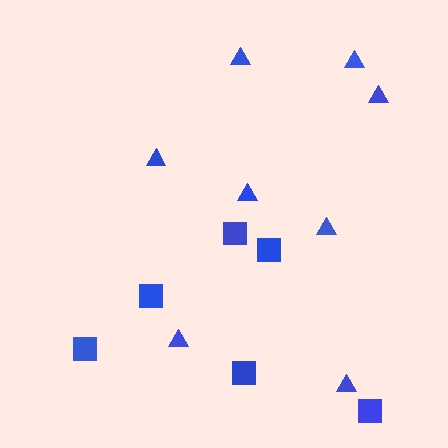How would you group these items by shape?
There are 2 groups: one group of squares (6) and one group of triangles (8).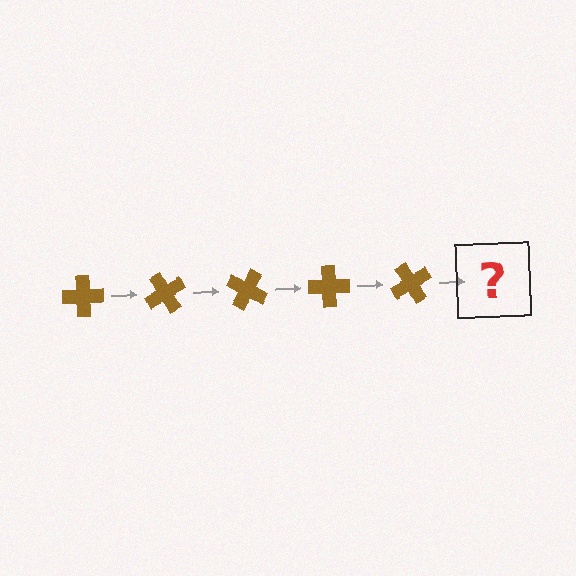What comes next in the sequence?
The next element should be a brown cross rotated 300 degrees.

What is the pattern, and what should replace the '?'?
The pattern is that the cross rotates 60 degrees each step. The '?' should be a brown cross rotated 300 degrees.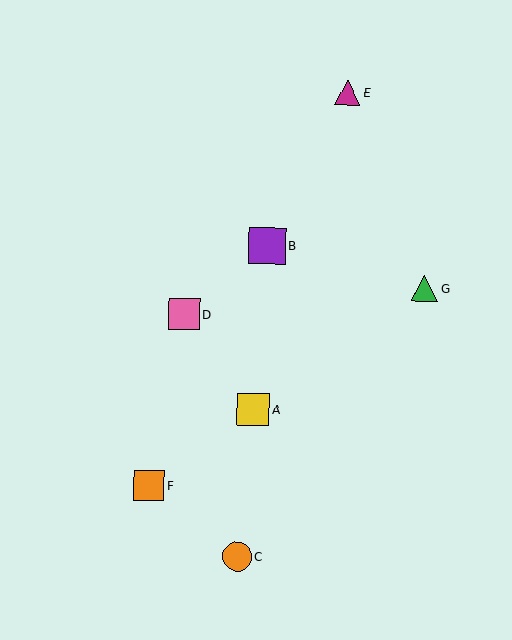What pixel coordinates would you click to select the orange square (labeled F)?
Click at (149, 485) to select the orange square F.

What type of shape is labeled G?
Shape G is a green triangle.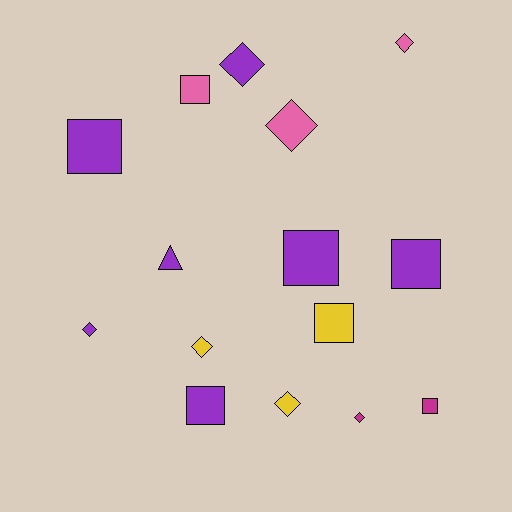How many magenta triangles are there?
There are no magenta triangles.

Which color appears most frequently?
Purple, with 7 objects.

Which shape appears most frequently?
Diamond, with 7 objects.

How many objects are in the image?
There are 15 objects.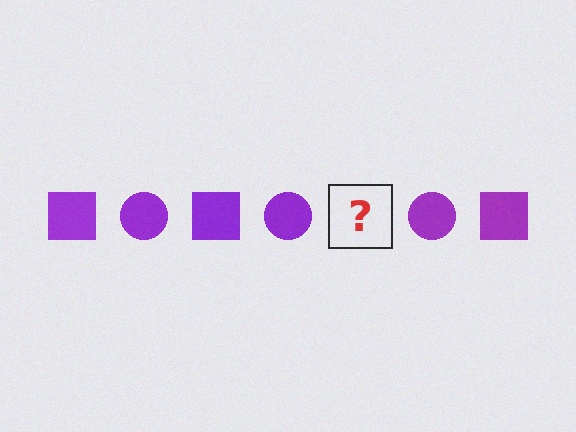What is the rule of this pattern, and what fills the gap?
The rule is that the pattern cycles through square, circle shapes in purple. The gap should be filled with a purple square.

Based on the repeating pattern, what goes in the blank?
The blank should be a purple square.